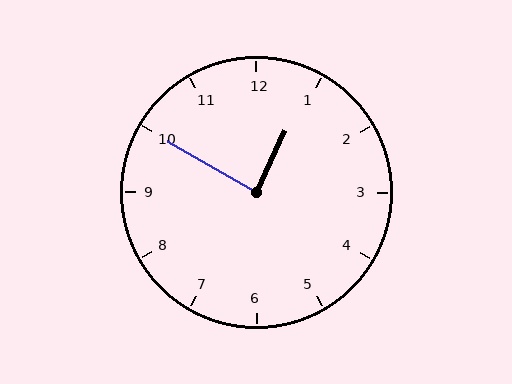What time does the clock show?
12:50.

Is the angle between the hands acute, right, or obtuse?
It is right.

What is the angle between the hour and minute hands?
Approximately 85 degrees.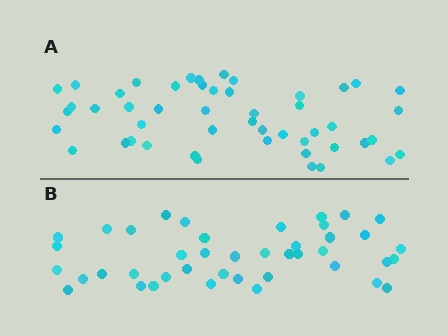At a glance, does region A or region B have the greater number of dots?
Region A (the top region) has more dots.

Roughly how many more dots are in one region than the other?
Region A has roughly 8 or so more dots than region B.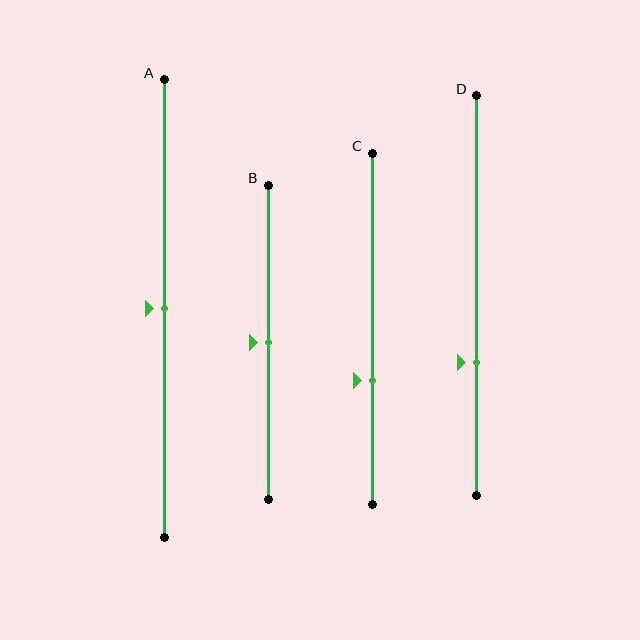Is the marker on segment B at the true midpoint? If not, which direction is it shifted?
Yes, the marker on segment B is at the true midpoint.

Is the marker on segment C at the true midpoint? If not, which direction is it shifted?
No, the marker on segment C is shifted downward by about 15% of the segment length.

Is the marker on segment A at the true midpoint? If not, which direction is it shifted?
Yes, the marker on segment A is at the true midpoint.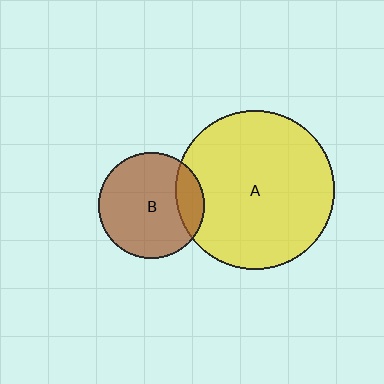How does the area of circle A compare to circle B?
Approximately 2.3 times.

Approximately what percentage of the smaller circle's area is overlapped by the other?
Approximately 15%.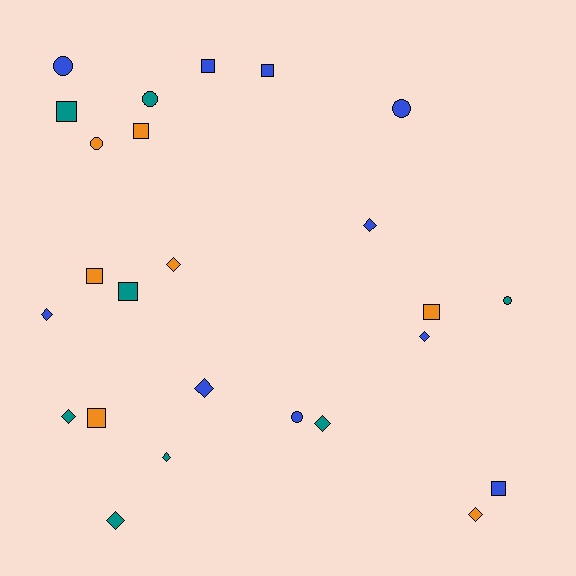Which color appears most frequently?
Blue, with 10 objects.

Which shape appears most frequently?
Diamond, with 10 objects.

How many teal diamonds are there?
There are 4 teal diamonds.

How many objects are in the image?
There are 25 objects.